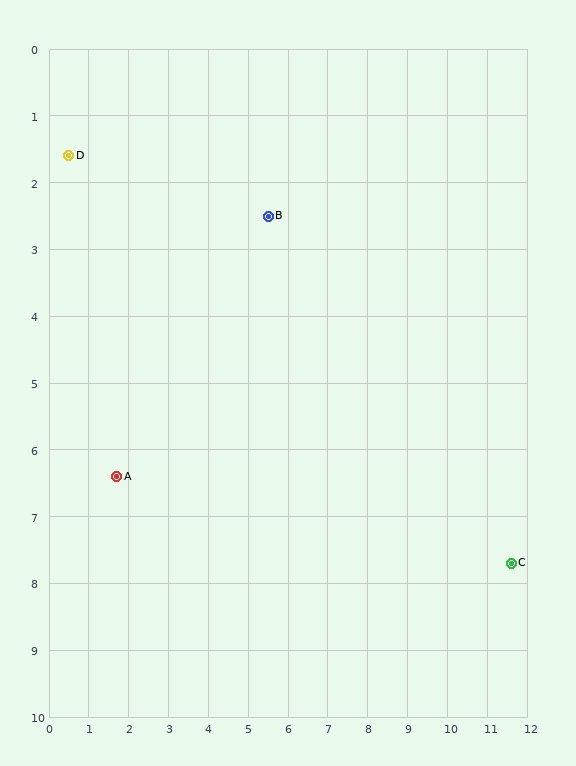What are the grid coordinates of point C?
Point C is at approximately (11.6, 7.7).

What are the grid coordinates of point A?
Point A is at approximately (1.7, 6.4).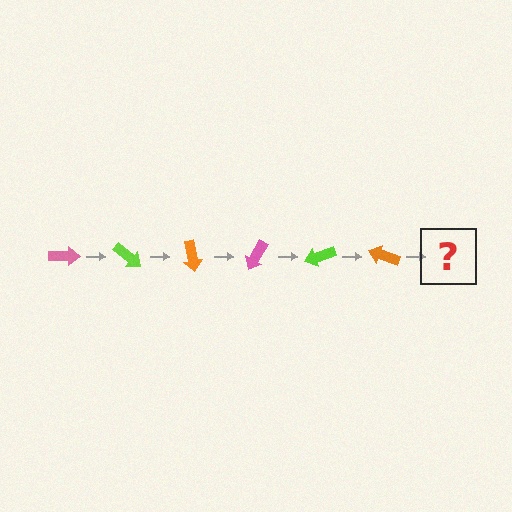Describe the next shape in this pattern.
It should be a pink arrow, rotated 240 degrees from the start.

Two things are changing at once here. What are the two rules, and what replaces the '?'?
The two rules are that it rotates 40 degrees each step and the color cycles through pink, lime, and orange. The '?' should be a pink arrow, rotated 240 degrees from the start.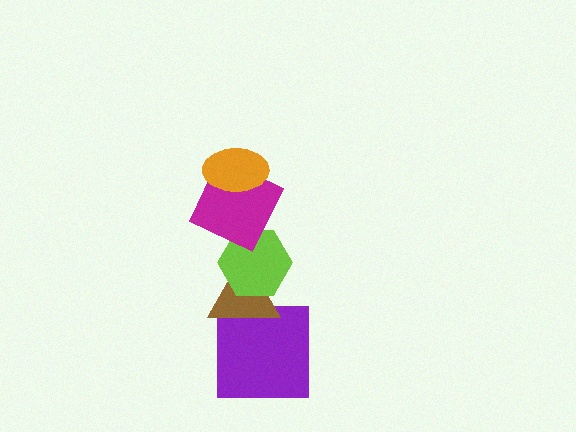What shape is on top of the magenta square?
The orange ellipse is on top of the magenta square.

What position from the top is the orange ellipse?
The orange ellipse is 1st from the top.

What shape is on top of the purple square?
The brown triangle is on top of the purple square.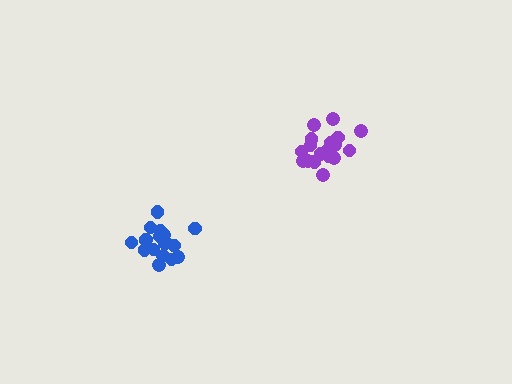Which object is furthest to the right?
The purple cluster is rightmost.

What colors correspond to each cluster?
The clusters are colored: purple, blue.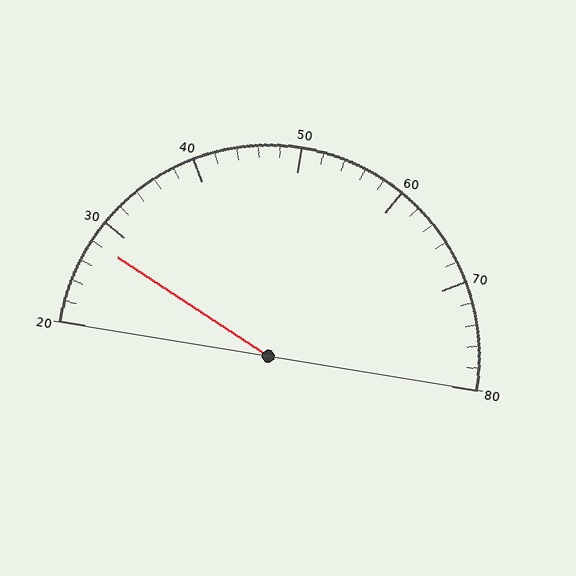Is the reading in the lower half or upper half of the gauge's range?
The reading is in the lower half of the range (20 to 80).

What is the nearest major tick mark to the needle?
The nearest major tick mark is 30.